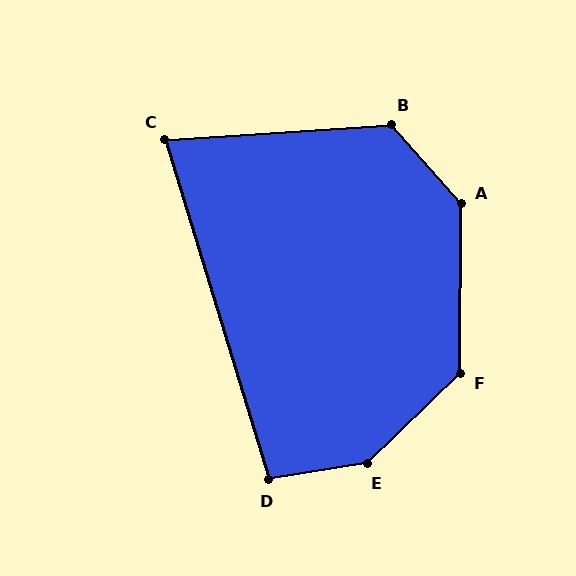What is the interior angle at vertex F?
Approximately 134 degrees (obtuse).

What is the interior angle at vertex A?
Approximately 138 degrees (obtuse).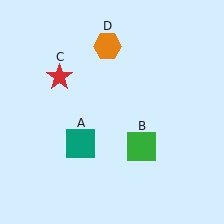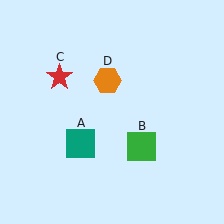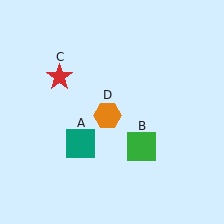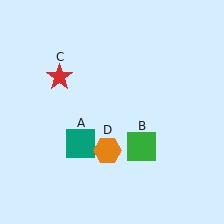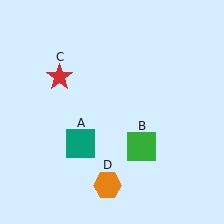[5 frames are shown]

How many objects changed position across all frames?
1 object changed position: orange hexagon (object D).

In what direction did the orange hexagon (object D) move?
The orange hexagon (object D) moved down.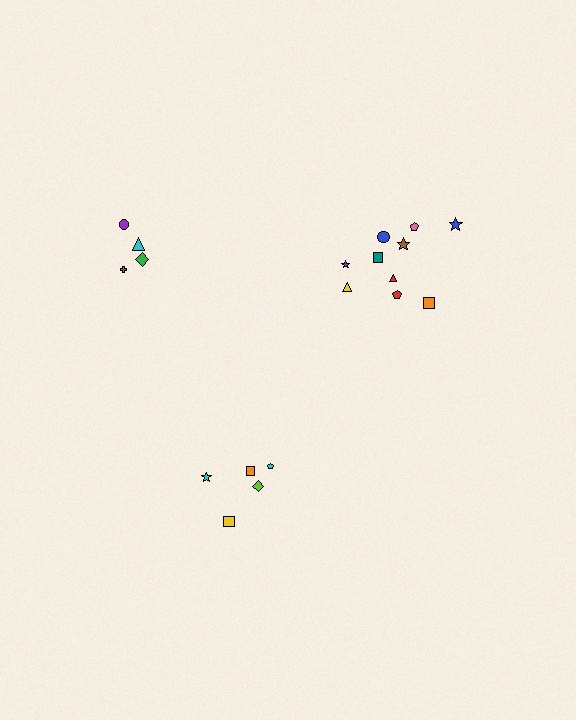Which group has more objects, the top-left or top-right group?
The top-right group.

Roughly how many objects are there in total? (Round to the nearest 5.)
Roughly 20 objects in total.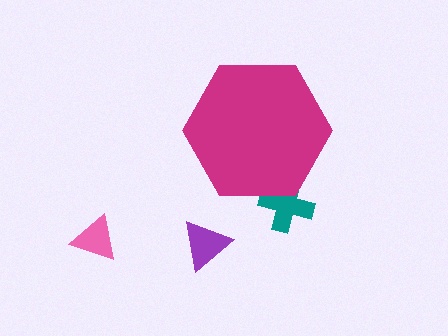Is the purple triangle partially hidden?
No, the purple triangle is fully visible.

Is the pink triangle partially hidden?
No, the pink triangle is fully visible.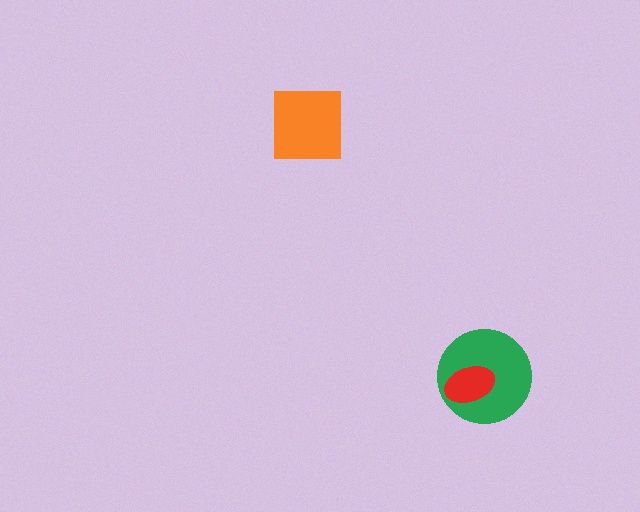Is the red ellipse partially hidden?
No, no other shape covers it.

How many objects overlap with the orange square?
0 objects overlap with the orange square.